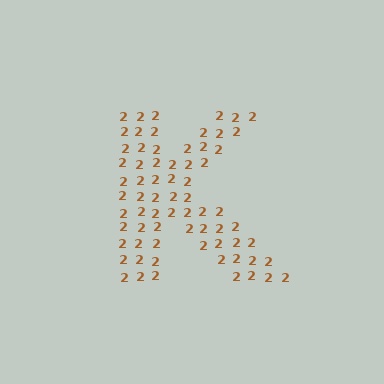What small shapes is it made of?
It is made of small digit 2's.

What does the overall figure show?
The overall figure shows the letter K.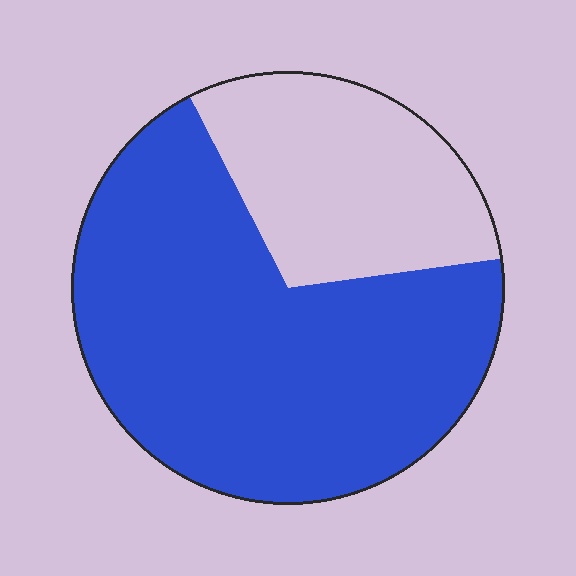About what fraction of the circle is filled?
About two thirds (2/3).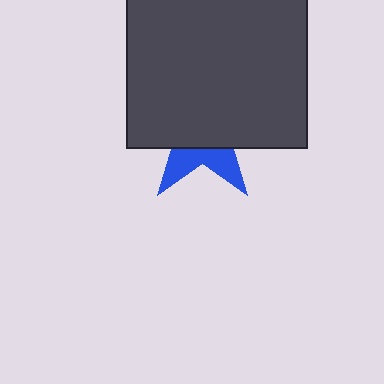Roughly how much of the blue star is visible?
A small part of it is visible (roughly 30%).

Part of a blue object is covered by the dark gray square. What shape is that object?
It is a star.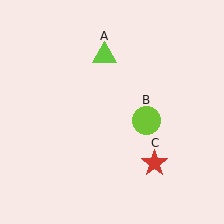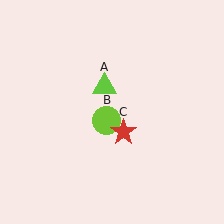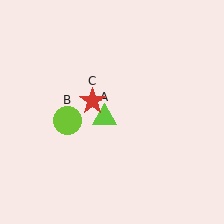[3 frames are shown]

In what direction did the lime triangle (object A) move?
The lime triangle (object A) moved down.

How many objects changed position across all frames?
3 objects changed position: lime triangle (object A), lime circle (object B), red star (object C).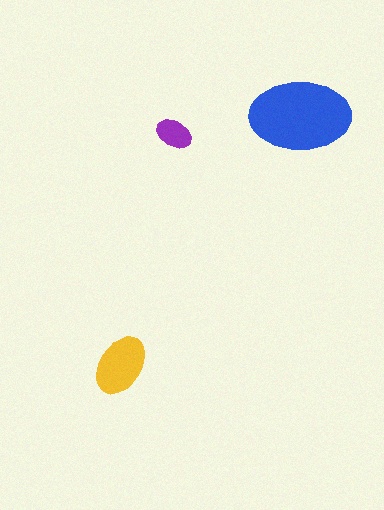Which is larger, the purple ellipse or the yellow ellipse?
The yellow one.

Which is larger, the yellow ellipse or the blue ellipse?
The blue one.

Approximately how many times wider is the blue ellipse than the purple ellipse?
About 3 times wider.